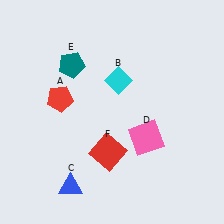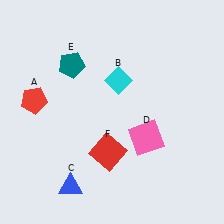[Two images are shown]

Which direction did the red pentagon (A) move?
The red pentagon (A) moved left.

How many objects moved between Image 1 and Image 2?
1 object moved between the two images.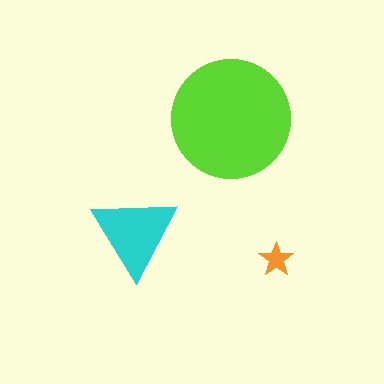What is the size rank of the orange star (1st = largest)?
3rd.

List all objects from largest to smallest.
The lime circle, the cyan triangle, the orange star.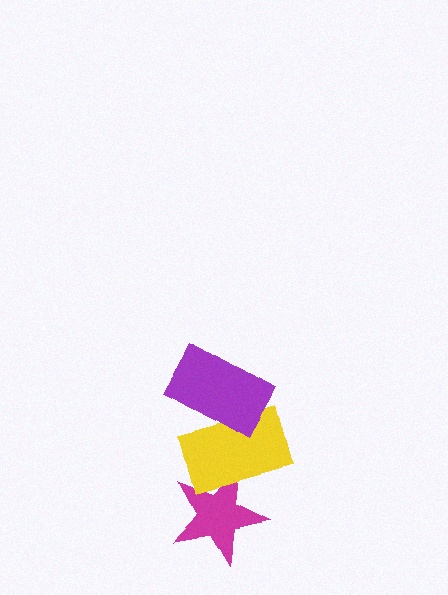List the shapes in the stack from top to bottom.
From top to bottom: the purple rectangle, the yellow rectangle, the magenta star.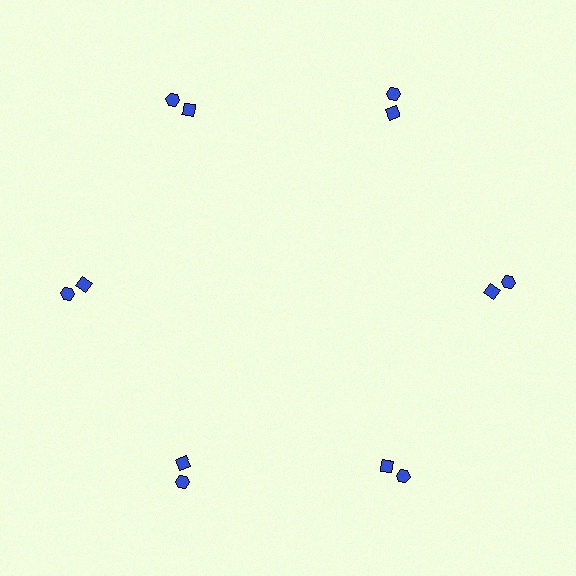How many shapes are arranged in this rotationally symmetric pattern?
There are 12 shapes, arranged in 6 groups of 2.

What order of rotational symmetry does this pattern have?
This pattern has 6-fold rotational symmetry.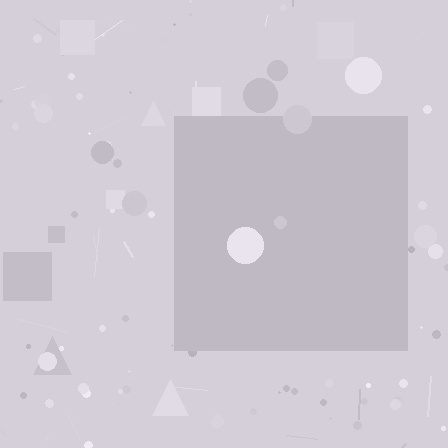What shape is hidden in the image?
A square is hidden in the image.